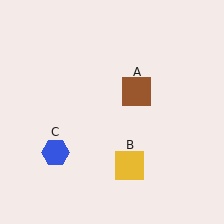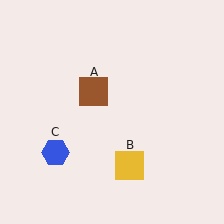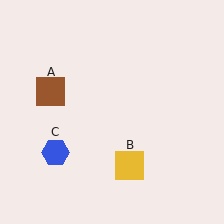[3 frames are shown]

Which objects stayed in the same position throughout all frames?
Yellow square (object B) and blue hexagon (object C) remained stationary.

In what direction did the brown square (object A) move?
The brown square (object A) moved left.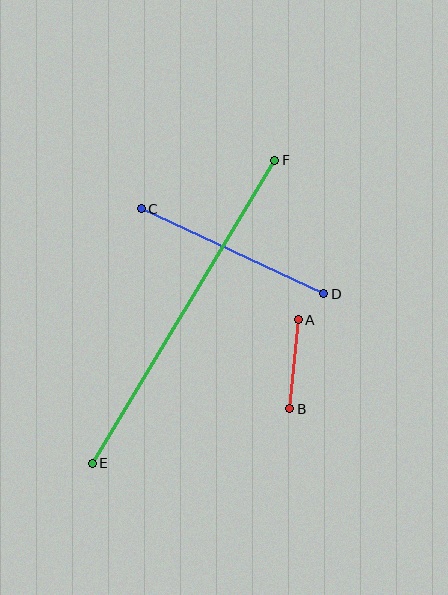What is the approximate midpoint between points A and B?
The midpoint is at approximately (294, 364) pixels.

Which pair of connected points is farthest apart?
Points E and F are farthest apart.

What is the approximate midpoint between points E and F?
The midpoint is at approximately (183, 312) pixels.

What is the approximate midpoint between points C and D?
The midpoint is at approximately (232, 251) pixels.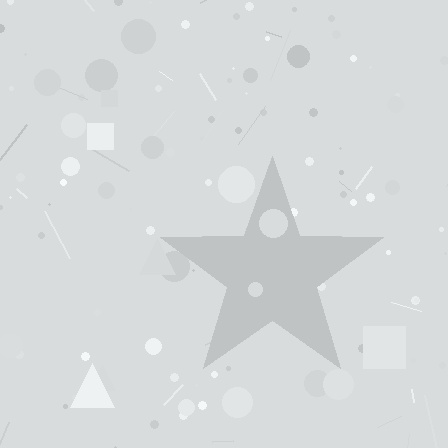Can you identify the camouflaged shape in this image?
The camouflaged shape is a star.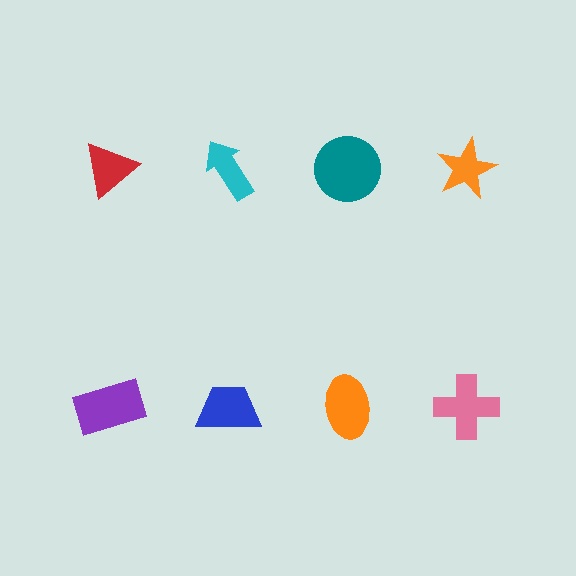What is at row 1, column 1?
A red triangle.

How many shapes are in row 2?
4 shapes.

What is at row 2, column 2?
A blue trapezoid.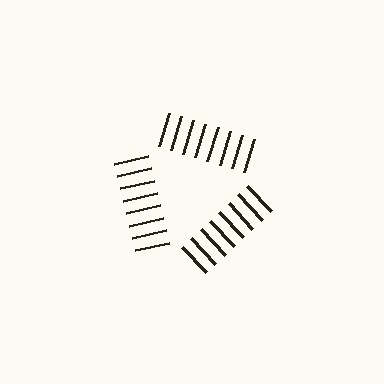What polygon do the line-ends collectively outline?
An illusory triangle — the line segments terminate on its edges but no continuous stroke is drawn.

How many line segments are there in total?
24 — 8 along each of the 3 edges.